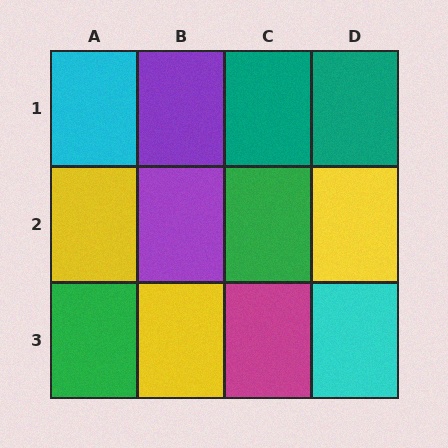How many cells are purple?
2 cells are purple.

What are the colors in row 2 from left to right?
Yellow, purple, green, yellow.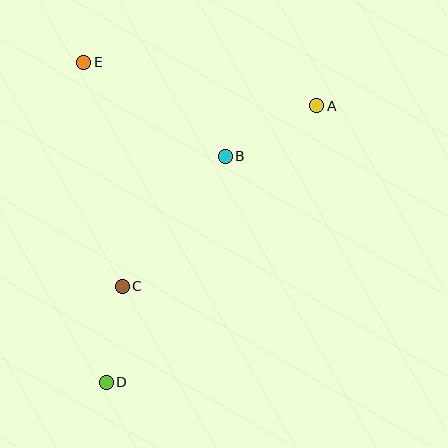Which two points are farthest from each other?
Points A and D are farthest from each other.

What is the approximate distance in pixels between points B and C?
The distance between B and C is approximately 166 pixels.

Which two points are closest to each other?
Points C and D are closest to each other.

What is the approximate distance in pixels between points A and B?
The distance between A and B is approximately 104 pixels.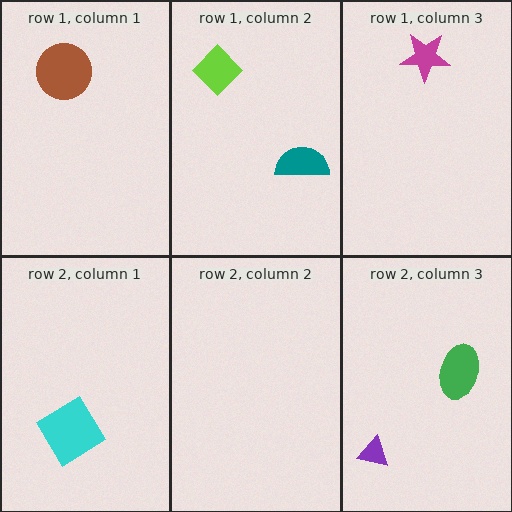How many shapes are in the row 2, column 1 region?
1.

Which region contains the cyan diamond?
The row 2, column 1 region.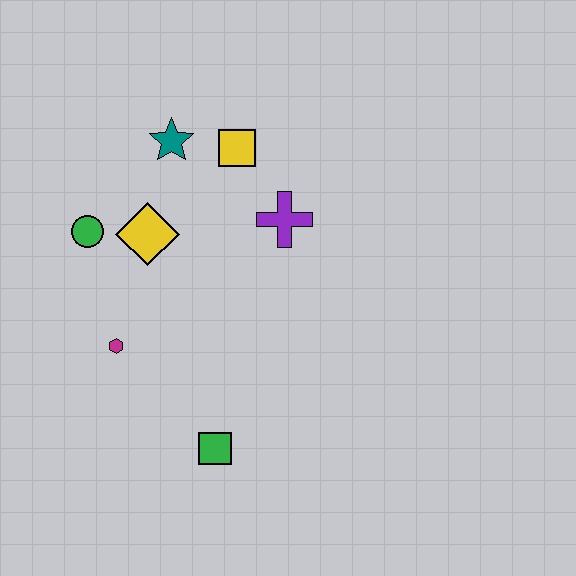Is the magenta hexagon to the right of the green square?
No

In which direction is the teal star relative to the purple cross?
The teal star is to the left of the purple cross.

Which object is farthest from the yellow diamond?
The green square is farthest from the yellow diamond.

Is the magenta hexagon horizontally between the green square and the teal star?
No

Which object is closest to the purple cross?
The yellow square is closest to the purple cross.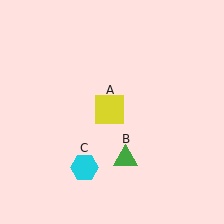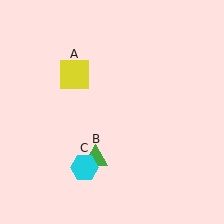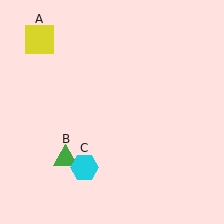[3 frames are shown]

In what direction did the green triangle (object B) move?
The green triangle (object B) moved left.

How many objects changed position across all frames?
2 objects changed position: yellow square (object A), green triangle (object B).